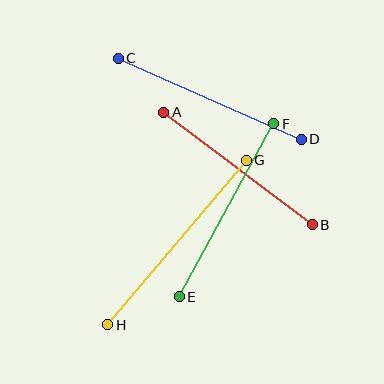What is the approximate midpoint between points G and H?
The midpoint is at approximately (177, 243) pixels.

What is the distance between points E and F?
The distance is approximately 197 pixels.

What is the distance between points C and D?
The distance is approximately 200 pixels.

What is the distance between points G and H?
The distance is approximately 215 pixels.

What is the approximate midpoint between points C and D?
The midpoint is at approximately (210, 99) pixels.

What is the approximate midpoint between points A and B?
The midpoint is at approximately (238, 168) pixels.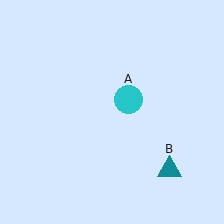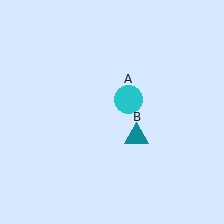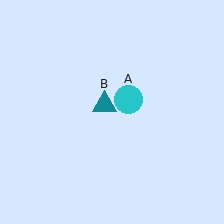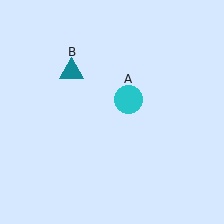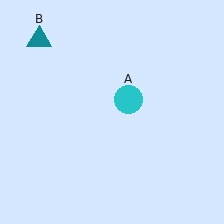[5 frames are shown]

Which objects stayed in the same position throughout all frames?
Cyan circle (object A) remained stationary.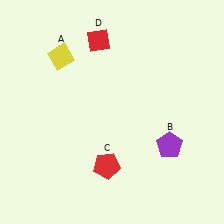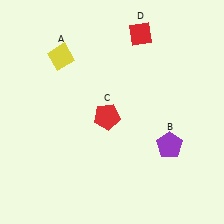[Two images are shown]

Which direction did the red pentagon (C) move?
The red pentagon (C) moved up.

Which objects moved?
The objects that moved are: the red pentagon (C), the red diamond (D).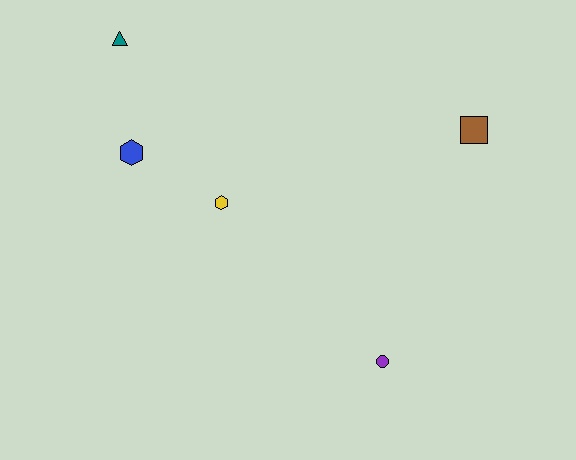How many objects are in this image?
There are 5 objects.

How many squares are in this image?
There is 1 square.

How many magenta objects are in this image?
There are no magenta objects.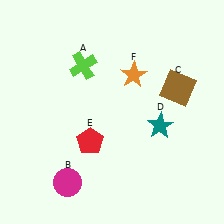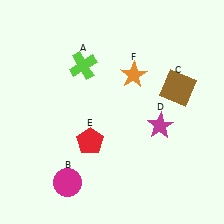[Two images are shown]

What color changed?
The star (D) changed from teal in Image 1 to magenta in Image 2.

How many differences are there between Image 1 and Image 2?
There is 1 difference between the two images.